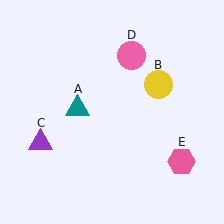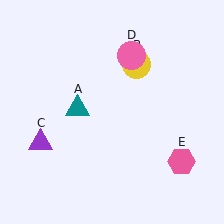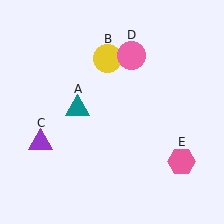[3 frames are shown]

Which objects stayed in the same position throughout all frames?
Teal triangle (object A) and purple triangle (object C) and pink circle (object D) and pink hexagon (object E) remained stationary.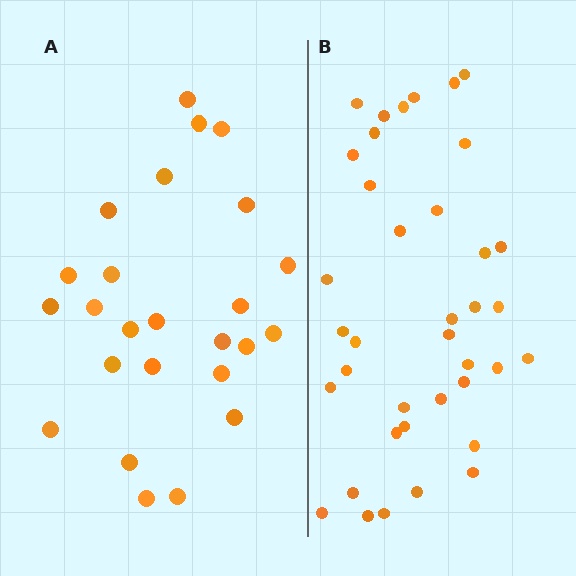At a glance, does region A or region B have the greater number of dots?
Region B (the right region) has more dots.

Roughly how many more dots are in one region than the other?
Region B has approximately 15 more dots than region A.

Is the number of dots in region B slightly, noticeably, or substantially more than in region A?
Region B has substantially more. The ratio is roughly 1.5 to 1.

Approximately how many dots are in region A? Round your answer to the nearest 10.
About 20 dots. (The exact count is 25, which rounds to 20.)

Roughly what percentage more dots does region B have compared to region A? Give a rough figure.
About 50% more.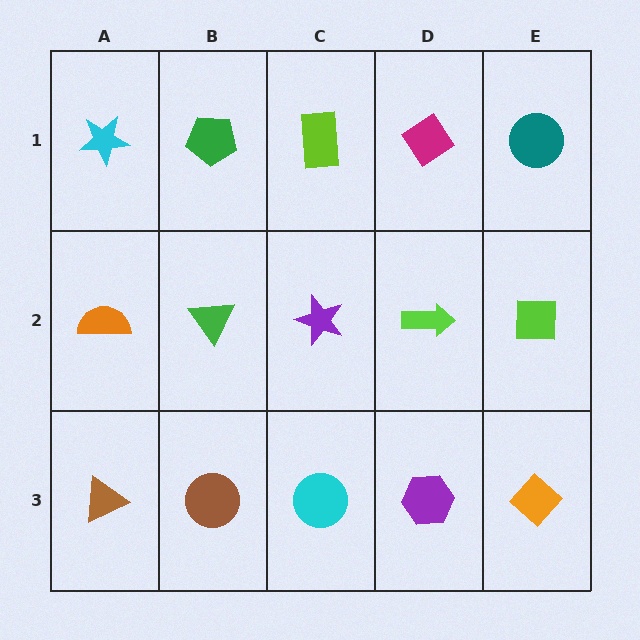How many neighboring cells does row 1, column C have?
3.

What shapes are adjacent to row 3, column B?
A green triangle (row 2, column B), a brown triangle (row 3, column A), a cyan circle (row 3, column C).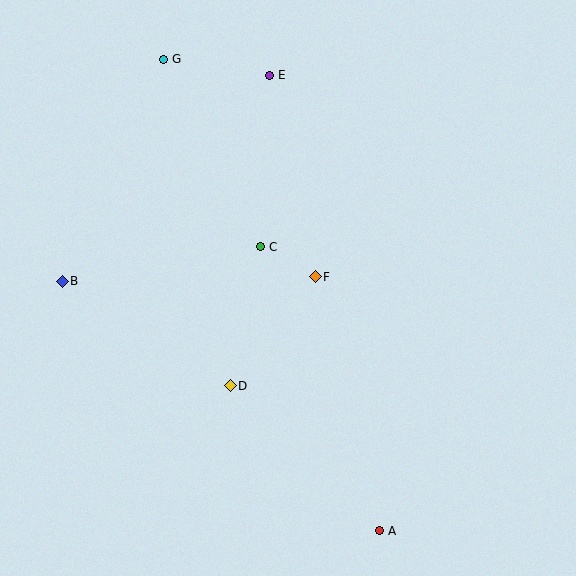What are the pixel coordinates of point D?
Point D is at (230, 386).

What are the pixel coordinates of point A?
Point A is at (380, 531).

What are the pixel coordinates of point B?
Point B is at (62, 281).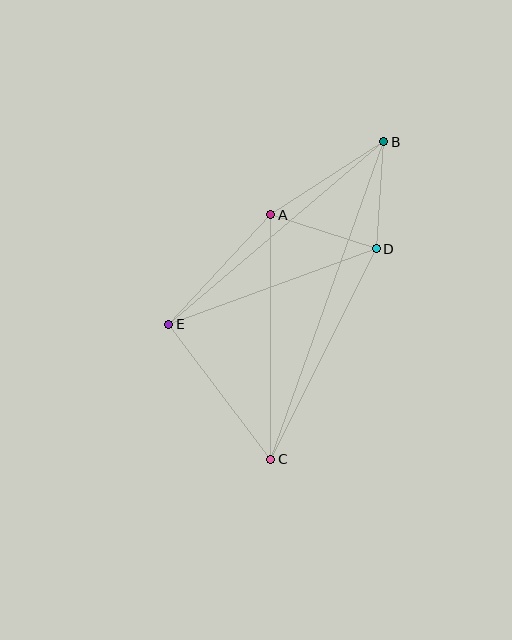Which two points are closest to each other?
Points B and D are closest to each other.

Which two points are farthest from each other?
Points B and C are farthest from each other.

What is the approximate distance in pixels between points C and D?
The distance between C and D is approximately 235 pixels.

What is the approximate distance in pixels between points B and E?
The distance between B and E is approximately 282 pixels.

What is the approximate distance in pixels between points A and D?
The distance between A and D is approximately 111 pixels.